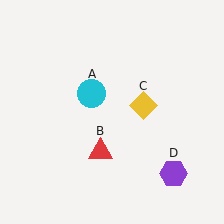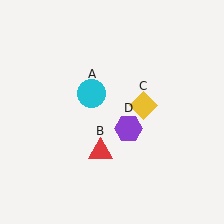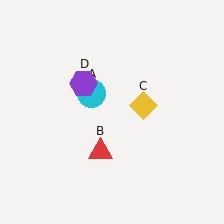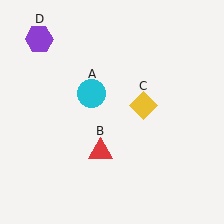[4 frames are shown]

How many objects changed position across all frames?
1 object changed position: purple hexagon (object D).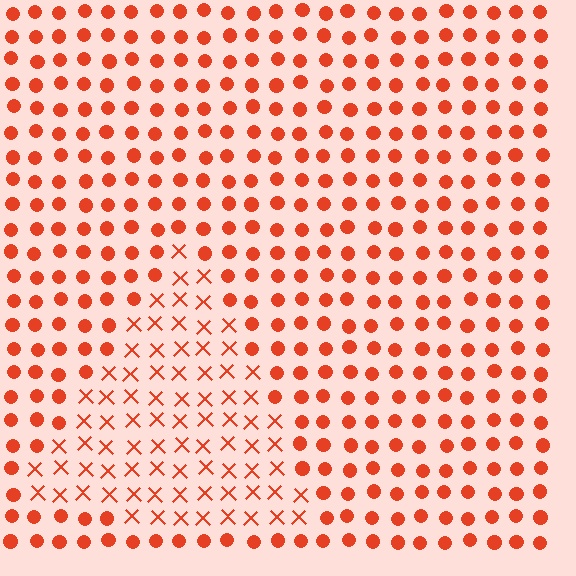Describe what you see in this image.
The image is filled with small red elements arranged in a uniform grid. A triangle-shaped region contains X marks, while the surrounding area contains circles. The boundary is defined purely by the change in element shape.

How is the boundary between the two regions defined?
The boundary is defined by a change in element shape: X marks inside vs. circles outside. All elements share the same color and spacing.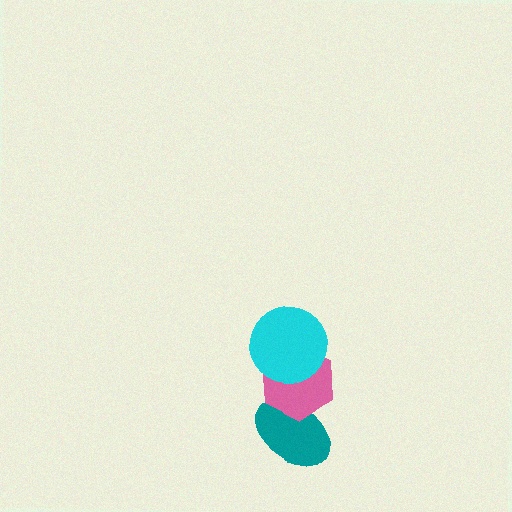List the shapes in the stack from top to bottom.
From top to bottom: the cyan circle, the pink hexagon, the teal ellipse.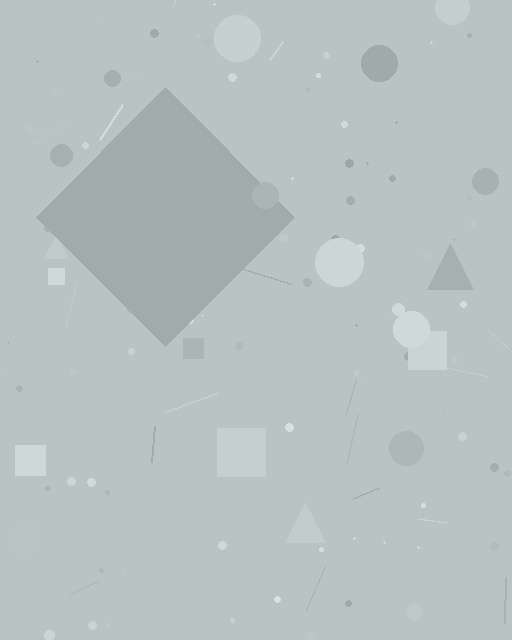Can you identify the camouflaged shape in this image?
The camouflaged shape is a diamond.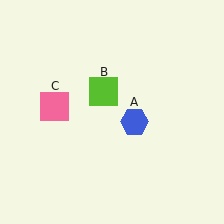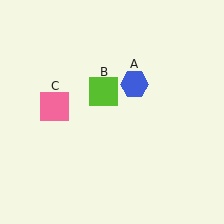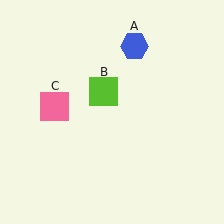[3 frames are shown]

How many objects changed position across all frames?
1 object changed position: blue hexagon (object A).